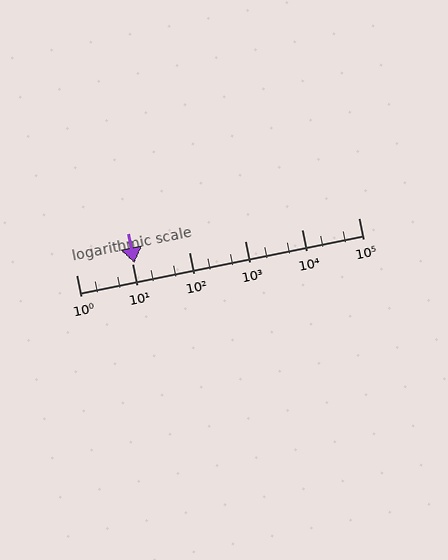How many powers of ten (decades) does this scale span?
The scale spans 5 decades, from 1 to 100000.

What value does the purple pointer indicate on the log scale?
The pointer indicates approximately 11.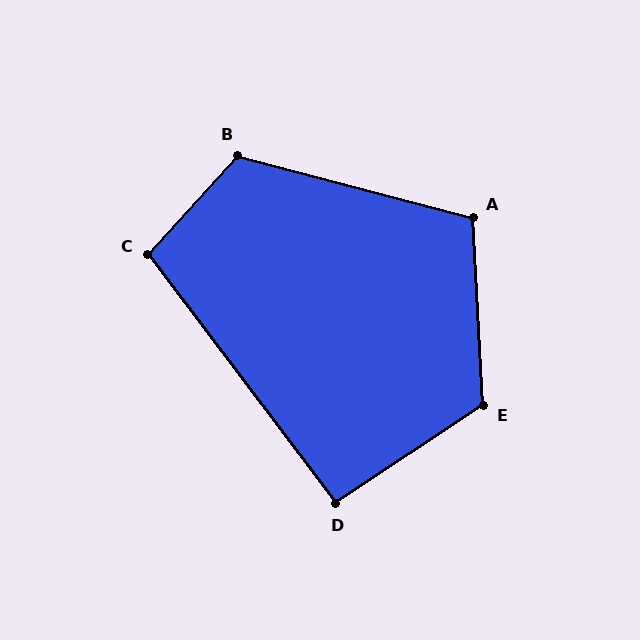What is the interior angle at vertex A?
Approximately 108 degrees (obtuse).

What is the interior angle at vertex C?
Approximately 101 degrees (obtuse).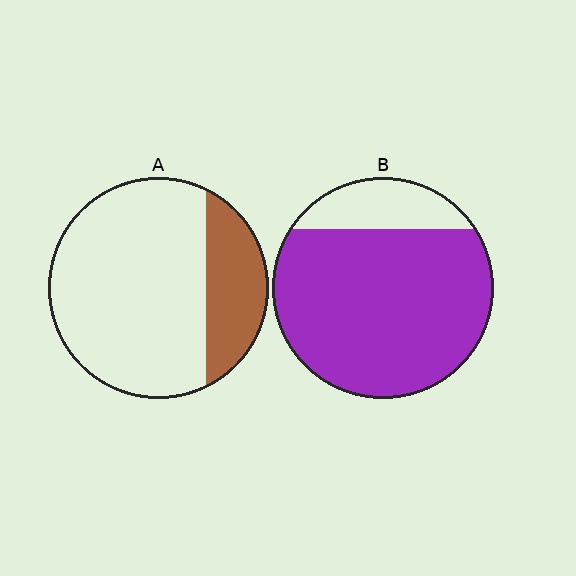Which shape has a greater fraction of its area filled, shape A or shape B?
Shape B.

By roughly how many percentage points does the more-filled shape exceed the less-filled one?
By roughly 60 percentage points (B over A).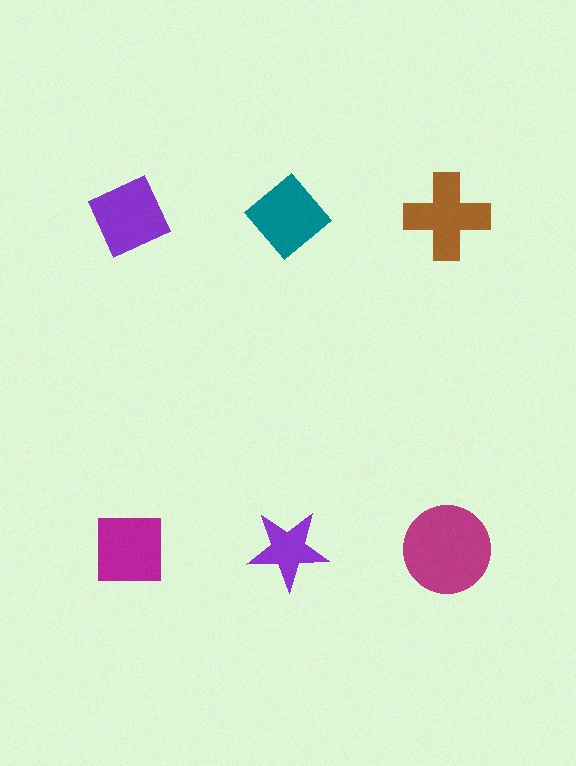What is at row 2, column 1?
A magenta square.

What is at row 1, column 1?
A purple diamond.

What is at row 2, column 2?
A purple star.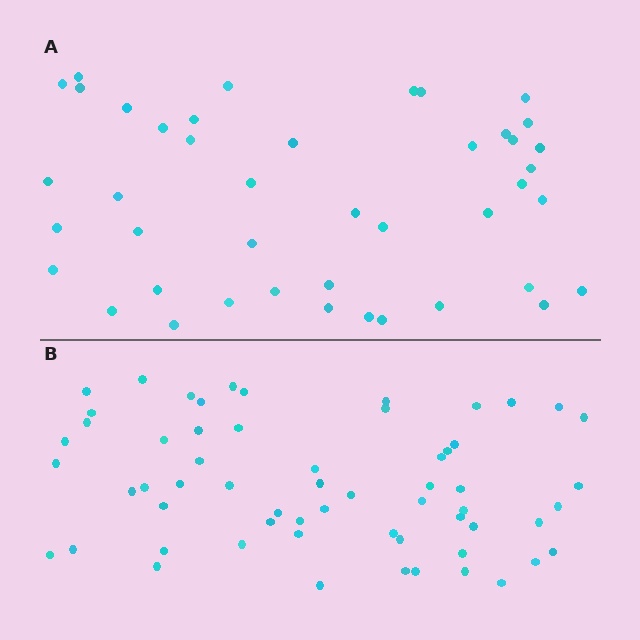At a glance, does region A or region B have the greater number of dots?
Region B (the bottom region) has more dots.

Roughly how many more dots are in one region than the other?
Region B has approximately 15 more dots than region A.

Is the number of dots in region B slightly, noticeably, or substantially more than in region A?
Region B has noticeably more, but not dramatically so. The ratio is roughly 1.4 to 1.